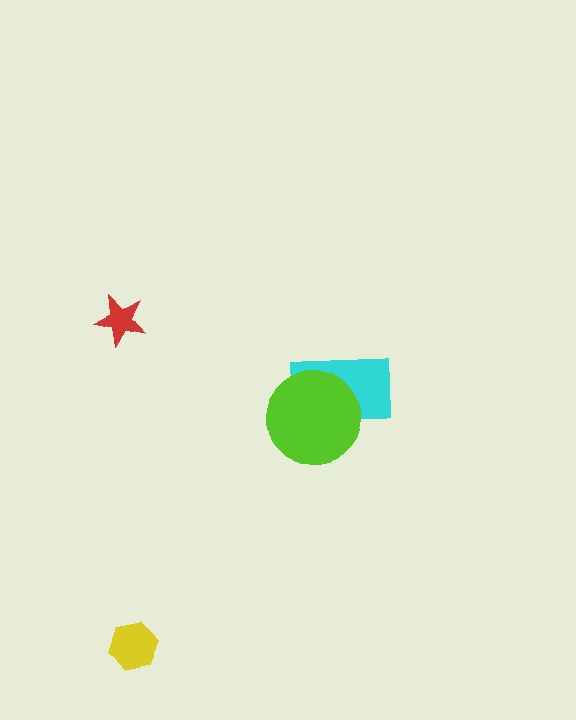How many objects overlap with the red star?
0 objects overlap with the red star.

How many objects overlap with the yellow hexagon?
0 objects overlap with the yellow hexagon.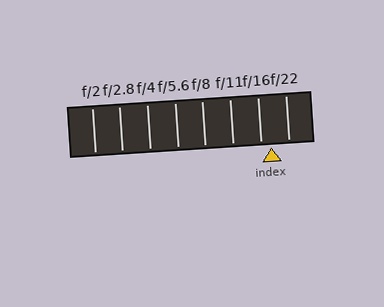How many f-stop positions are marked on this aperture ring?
There are 8 f-stop positions marked.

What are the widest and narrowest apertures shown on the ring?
The widest aperture shown is f/2 and the narrowest is f/22.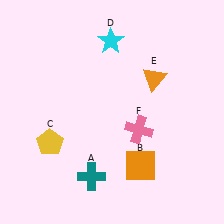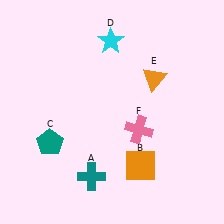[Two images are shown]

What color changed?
The pentagon (C) changed from yellow in Image 1 to teal in Image 2.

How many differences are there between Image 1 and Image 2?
There is 1 difference between the two images.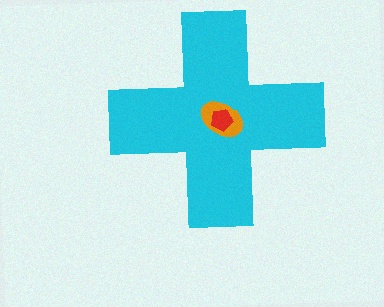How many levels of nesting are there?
3.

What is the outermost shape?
The cyan cross.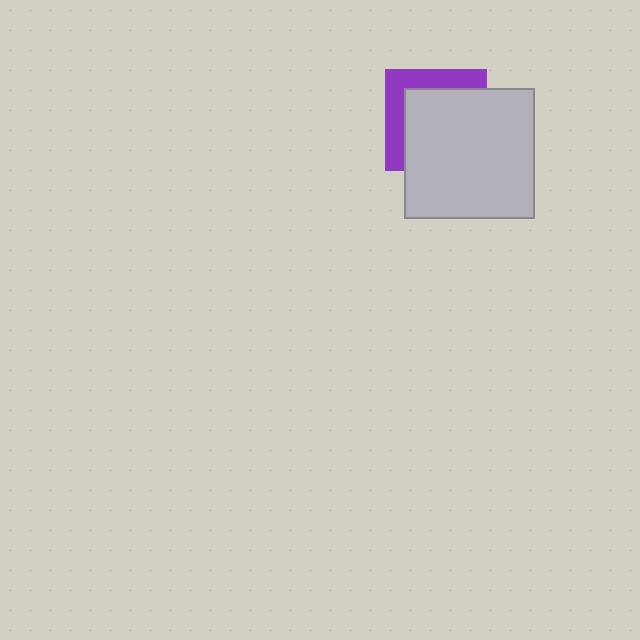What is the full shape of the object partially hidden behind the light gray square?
The partially hidden object is a purple square.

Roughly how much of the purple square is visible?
A small part of it is visible (roughly 32%).